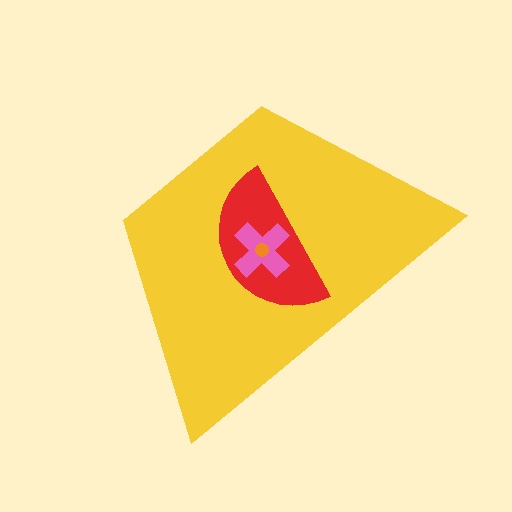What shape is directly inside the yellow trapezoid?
The red semicircle.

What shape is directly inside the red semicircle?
The pink cross.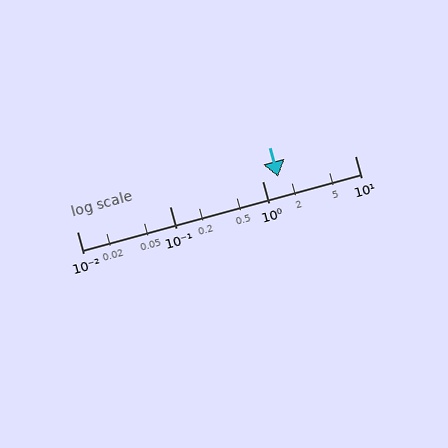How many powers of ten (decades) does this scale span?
The scale spans 3 decades, from 0.01 to 10.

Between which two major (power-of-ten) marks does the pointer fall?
The pointer is between 1 and 10.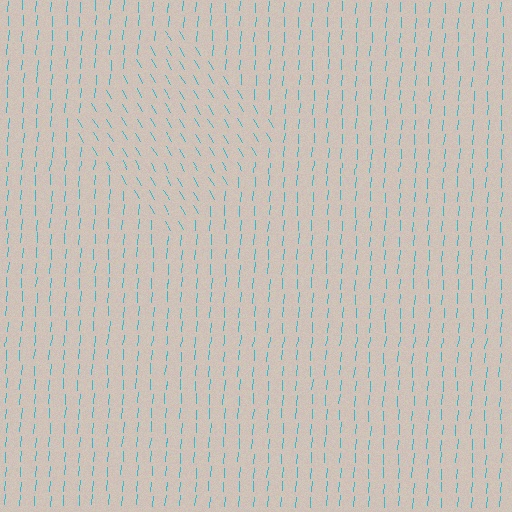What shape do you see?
I see a diamond.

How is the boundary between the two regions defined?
The boundary is defined purely by a change in line orientation (approximately 36 degrees difference). All lines are the same color and thickness.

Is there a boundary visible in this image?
Yes, there is a texture boundary formed by a change in line orientation.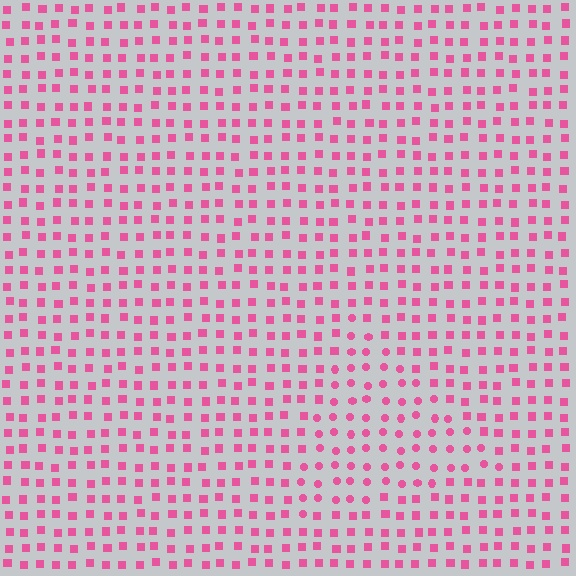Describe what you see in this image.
The image is filled with small pink elements arranged in a uniform grid. A triangle-shaped region contains circles, while the surrounding area contains squares. The boundary is defined purely by the change in element shape.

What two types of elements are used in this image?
The image uses circles inside the triangle region and squares outside it.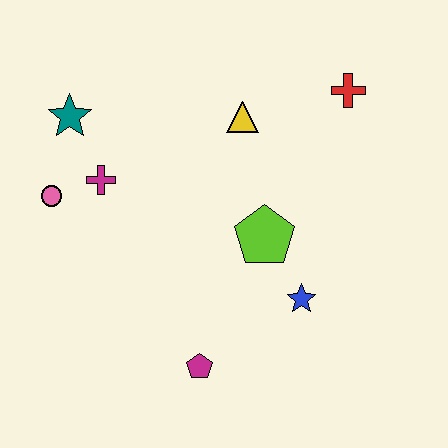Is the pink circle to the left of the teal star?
Yes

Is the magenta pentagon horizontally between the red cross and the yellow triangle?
No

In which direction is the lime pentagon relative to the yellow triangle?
The lime pentagon is below the yellow triangle.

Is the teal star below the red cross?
Yes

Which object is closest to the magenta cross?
The pink circle is closest to the magenta cross.